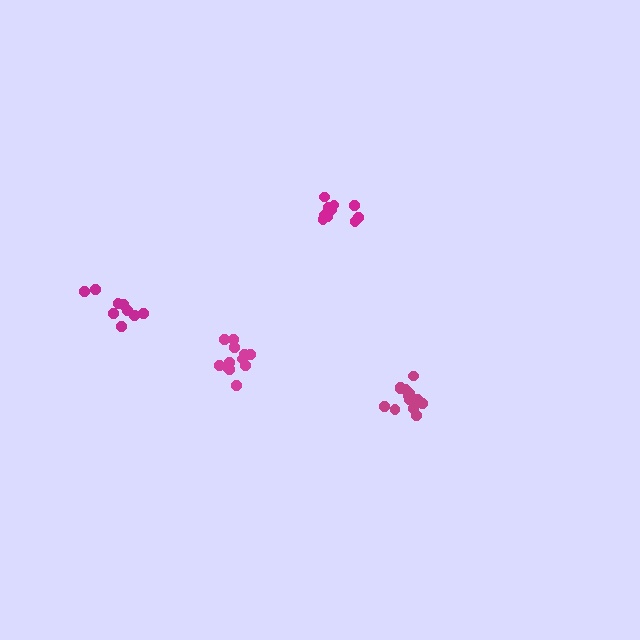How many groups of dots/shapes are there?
There are 4 groups.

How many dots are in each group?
Group 1: 10 dots, Group 2: 9 dots, Group 3: 13 dots, Group 4: 12 dots (44 total).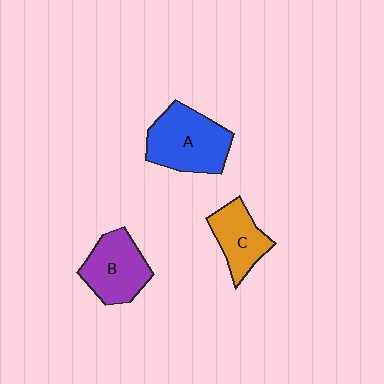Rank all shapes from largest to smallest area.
From largest to smallest: A (blue), B (purple), C (orange).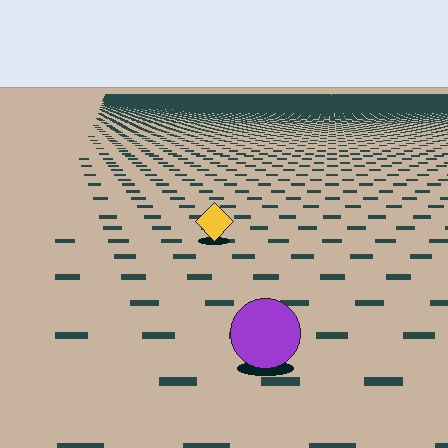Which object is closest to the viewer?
The purple circle is closest. The texture marks near it are larger and more spread out.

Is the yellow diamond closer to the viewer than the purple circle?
No. The purple circle is closer — you can tell from the texture gradient: the ground texture is coarser near it.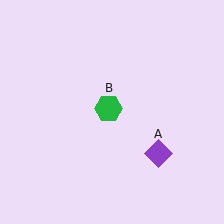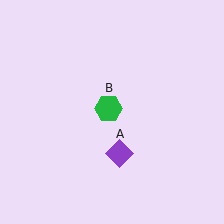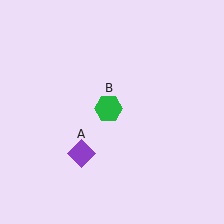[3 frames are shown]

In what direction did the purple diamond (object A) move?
The purple diamond (object A) moved left.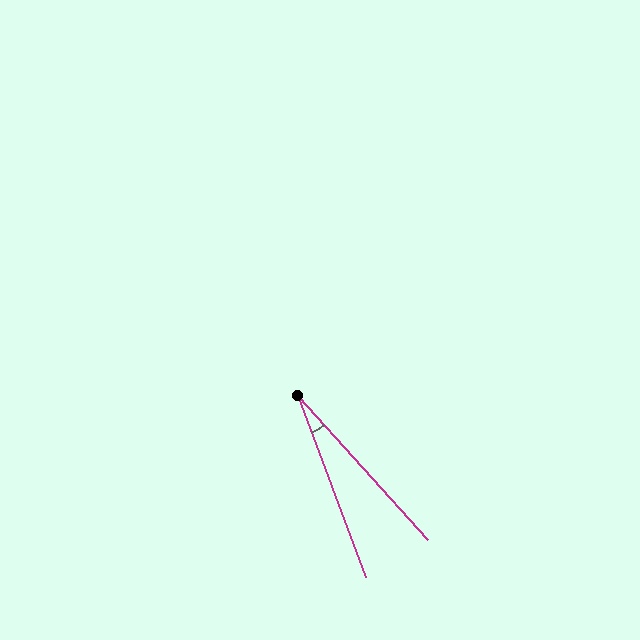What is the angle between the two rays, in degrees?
Approximately 22 degrees.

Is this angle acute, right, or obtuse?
It is acute.